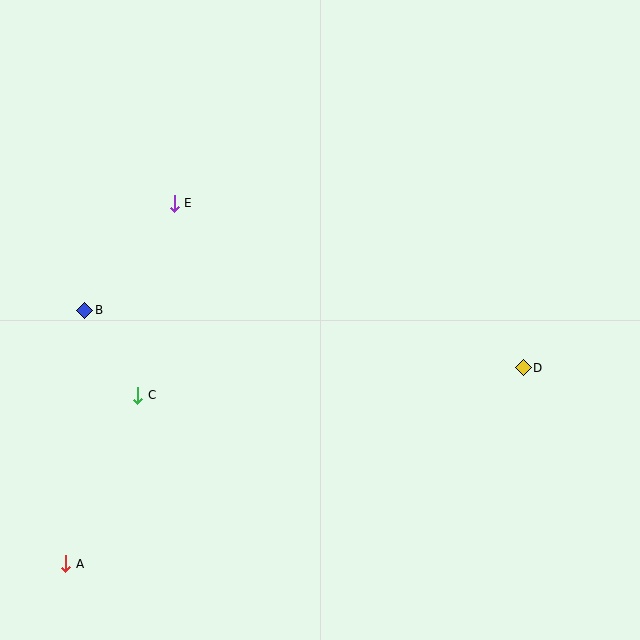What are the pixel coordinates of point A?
Point A is at (66, 564).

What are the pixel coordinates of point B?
Point B is at (85, 310).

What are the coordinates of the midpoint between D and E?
The midpoint between D and E is at (349, 286).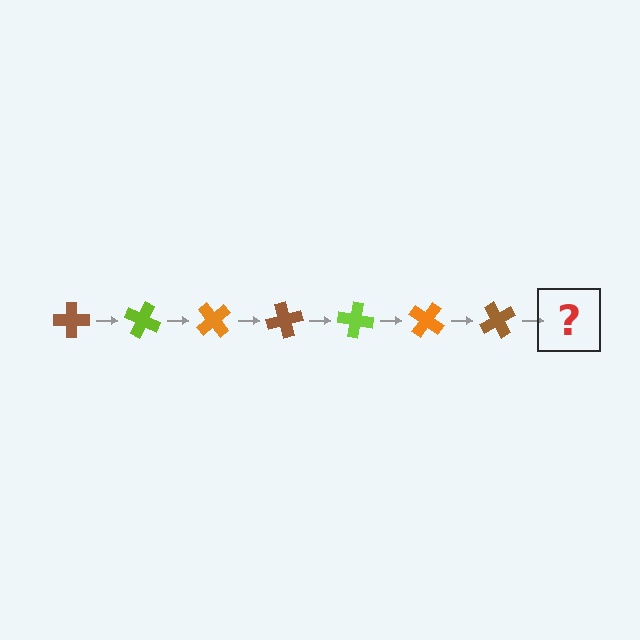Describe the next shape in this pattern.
It should be a lime cross, rotated 175 degrees from the start.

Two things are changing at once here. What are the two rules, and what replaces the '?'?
The two rules are that it rotates 25 degrees each step and the color cycles through brown, lime, and orange. The '?' should be a lime cross, rotated 175 degrees from the start.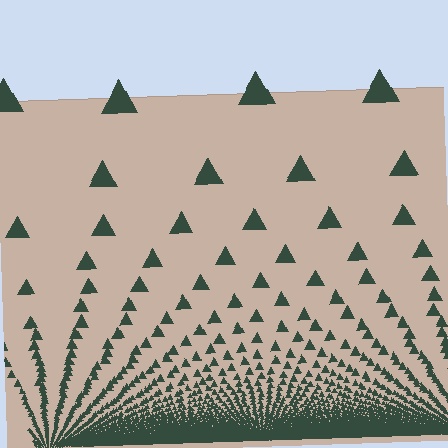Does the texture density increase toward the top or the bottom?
Density increases toward the bottom.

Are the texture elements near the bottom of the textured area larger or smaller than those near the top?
Smaller. The gradient is inverted — elements near the bottom are smaller and denser.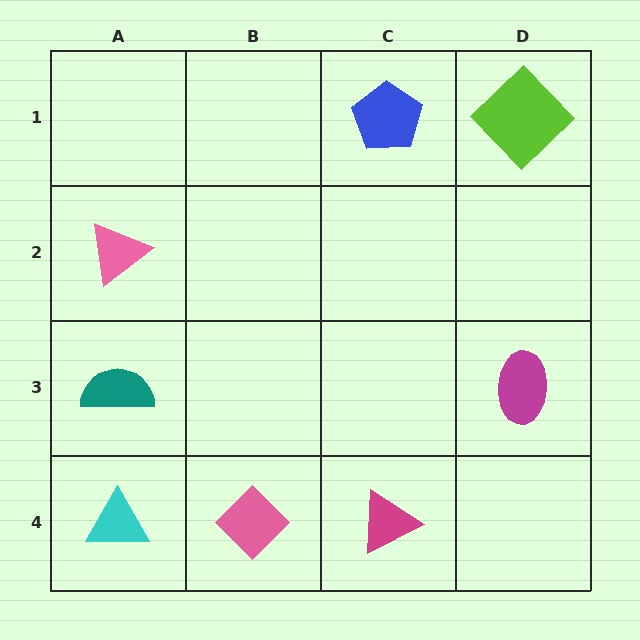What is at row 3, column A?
A teal semicircle.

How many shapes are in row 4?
3 shapes.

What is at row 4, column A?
A cyan triangle.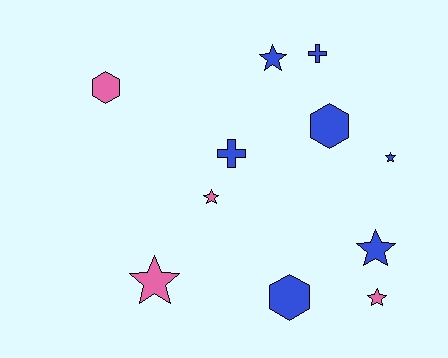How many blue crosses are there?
There are 2 blue crosses.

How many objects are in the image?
There are 11 objects.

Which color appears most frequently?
Blue, with 7 objects.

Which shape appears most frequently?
Star, with 6 objects.